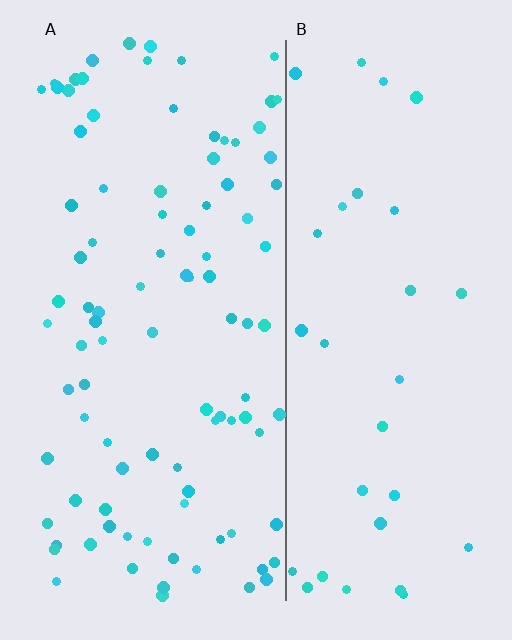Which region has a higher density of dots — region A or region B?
A (the left).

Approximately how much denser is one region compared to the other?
Approximately 2.9× — region A over region B.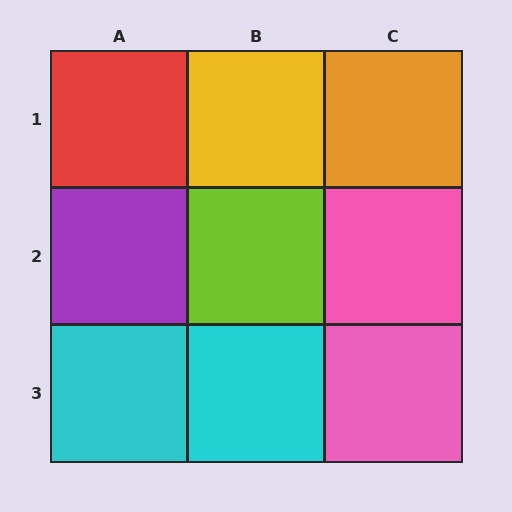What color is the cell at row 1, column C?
Orange.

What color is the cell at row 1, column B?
Yellow.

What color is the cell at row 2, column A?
Purple.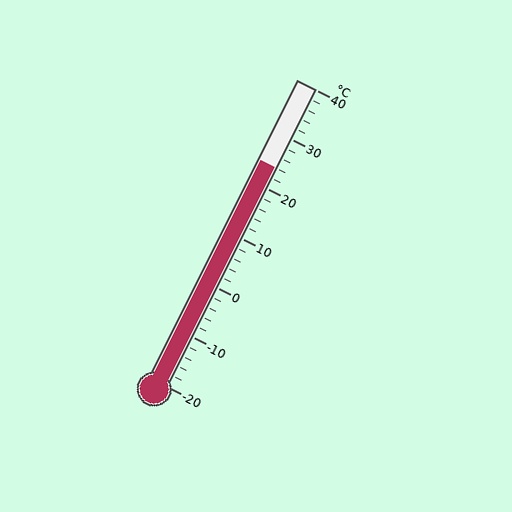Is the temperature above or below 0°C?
The temperature is above 0°C.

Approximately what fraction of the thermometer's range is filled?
The thermometer is filled to approximately 75% of its range.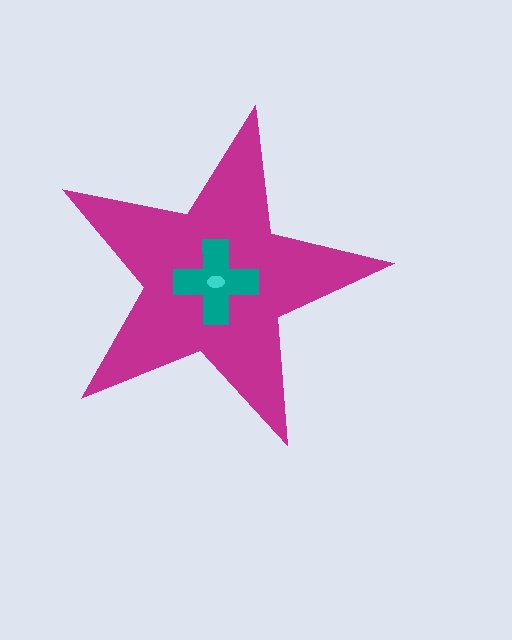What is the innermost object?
The cyan ellipse.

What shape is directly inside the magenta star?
The teal cross.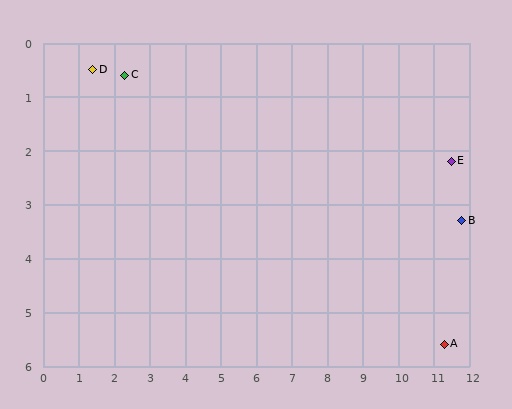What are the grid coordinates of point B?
Point B is at approximately (11.8, 3.3).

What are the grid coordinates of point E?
Point E is at approximately (11.5, 2.2).